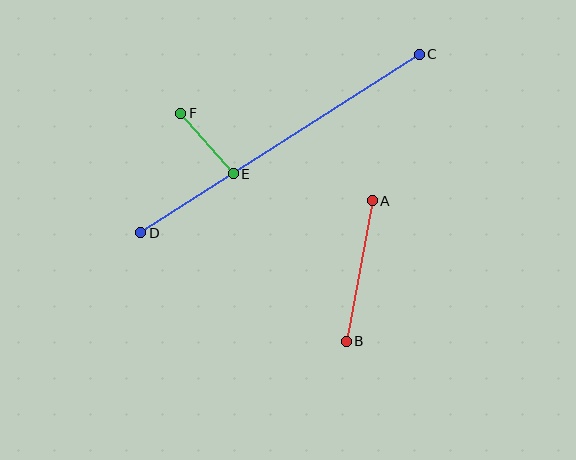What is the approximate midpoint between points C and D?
The midpoint is at approximately (280, 143) pixels.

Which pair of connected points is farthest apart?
Points C and D are farthest apart.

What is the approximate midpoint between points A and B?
The midpoint is at approximately (359, 271) pixels.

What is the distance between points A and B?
The distance is approximately 143 pixels.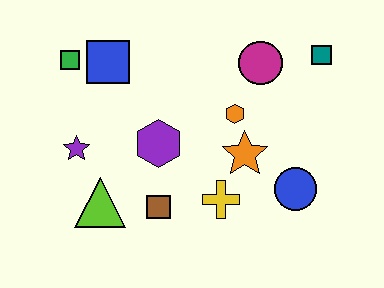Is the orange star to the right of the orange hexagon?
Yes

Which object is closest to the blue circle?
The orange star is closest to the blue circle.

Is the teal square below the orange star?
No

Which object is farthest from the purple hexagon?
The teal square is farthest from the purple hexagon.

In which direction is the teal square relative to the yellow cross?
The teal square is above the yellow cross.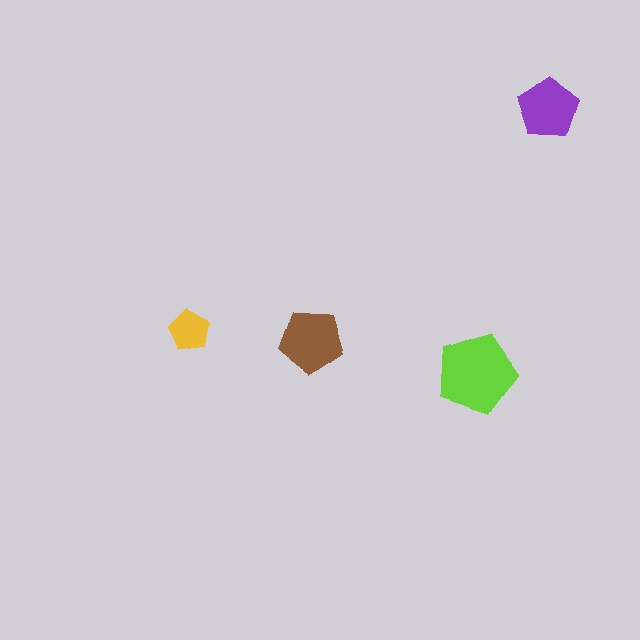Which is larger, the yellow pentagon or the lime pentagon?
The lime one.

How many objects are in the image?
There are 4 objects in the image.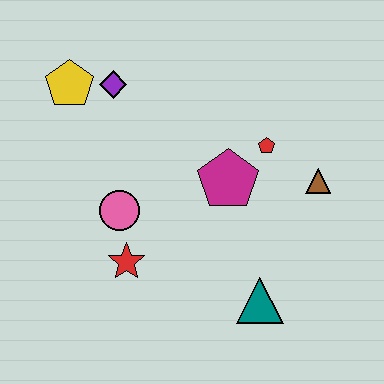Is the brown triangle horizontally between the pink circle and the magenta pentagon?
No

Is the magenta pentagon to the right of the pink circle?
Yes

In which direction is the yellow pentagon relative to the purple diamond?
The yellow pentagon is to the left of the purple diamond.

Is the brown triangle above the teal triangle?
Yes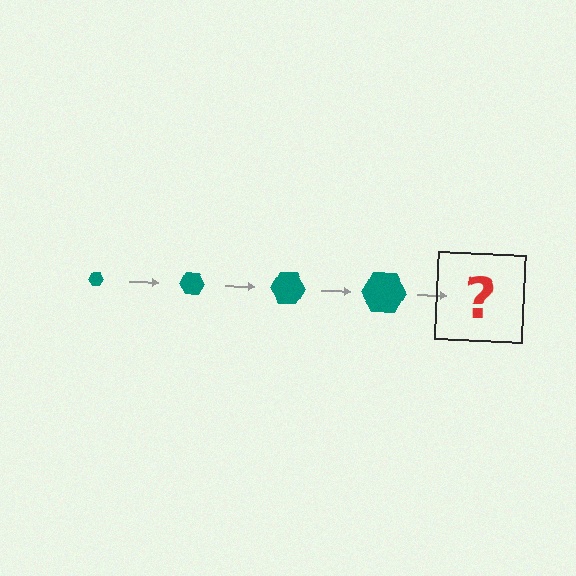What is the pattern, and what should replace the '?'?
The pattern is that the hexagon gets progressively larger each step. The '?' should be a teal hexagon, larger than the previous one.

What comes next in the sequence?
The next element should be a teal hexagon, larger than the previous one.